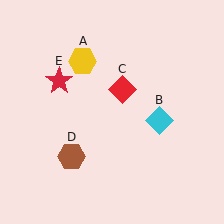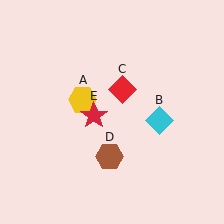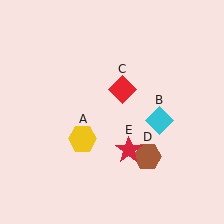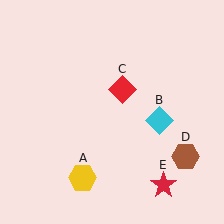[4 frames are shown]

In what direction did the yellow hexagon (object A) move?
The yellow hexagon (object A) moved down.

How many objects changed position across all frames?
3 objects changed position: yellow hexagon (object A), brown hexagon (object D), red star (object E).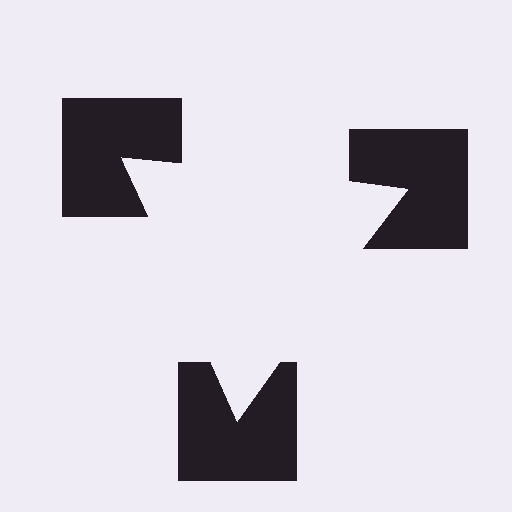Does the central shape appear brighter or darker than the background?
It typically appears slightly brighter than the background, even though no actual brightness change is drawn.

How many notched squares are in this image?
There are 3 — one at each vertex of the illusory triangle.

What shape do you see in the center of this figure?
An illusory triangle — its edges are inferred from the aligned wedge cuts in the notched squares, not physically drawn.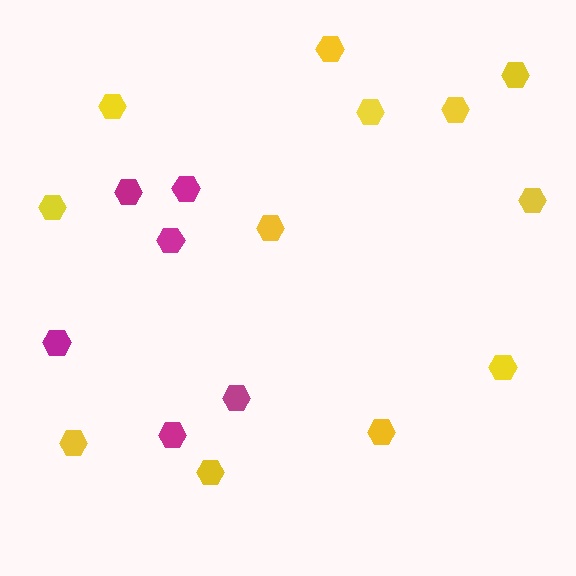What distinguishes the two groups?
There are 2 groups: one group of yellow hexagons (12) and one group of magenta hexagons (6).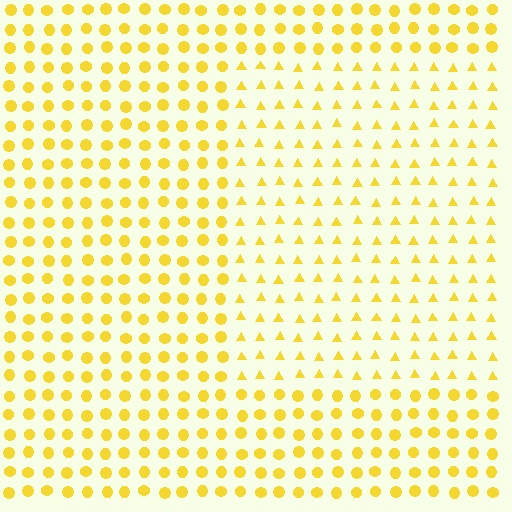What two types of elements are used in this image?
The image uses triangles inside the rectangle region and circles outside it.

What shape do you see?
I see a rectangle.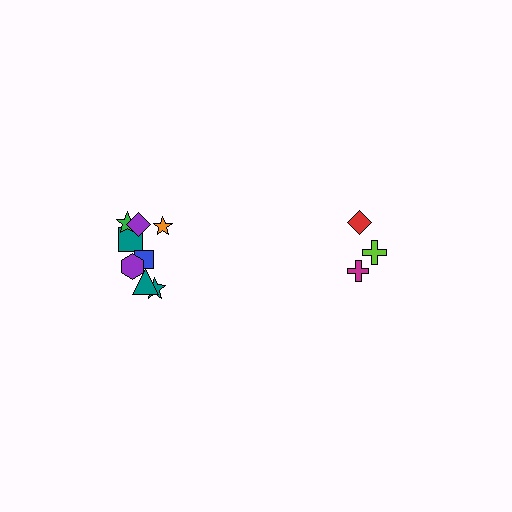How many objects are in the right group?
There are 3 objects.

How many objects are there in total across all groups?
There are 11 objects.